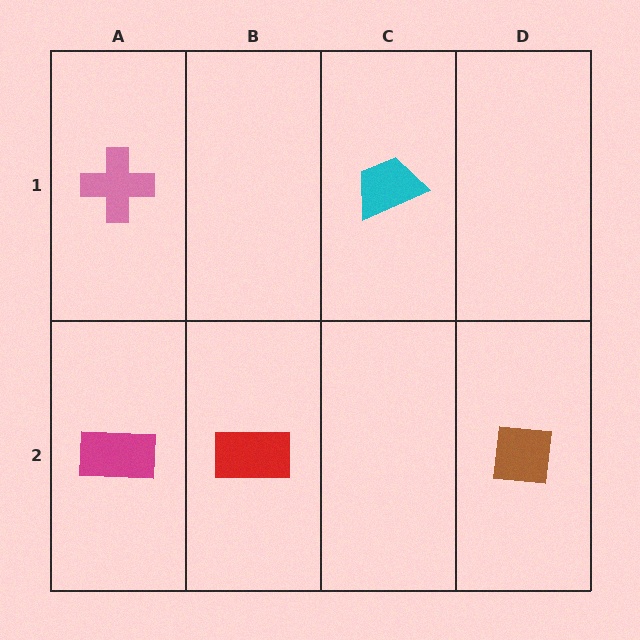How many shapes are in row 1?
2 shapes.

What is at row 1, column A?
A pink cross.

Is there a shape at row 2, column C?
No, that cell is empty.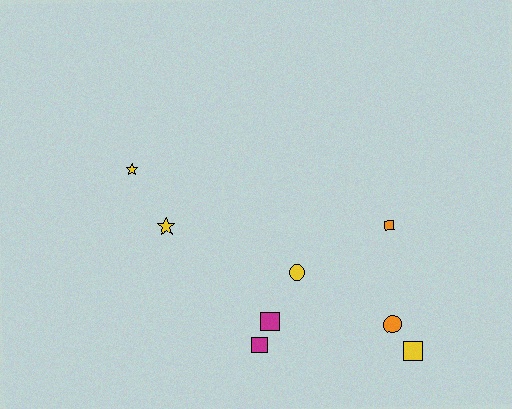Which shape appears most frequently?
Square, with 4 objects.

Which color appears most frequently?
Yellow, with 4 objects.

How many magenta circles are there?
There are no magenta circles.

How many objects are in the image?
There are 8 objects.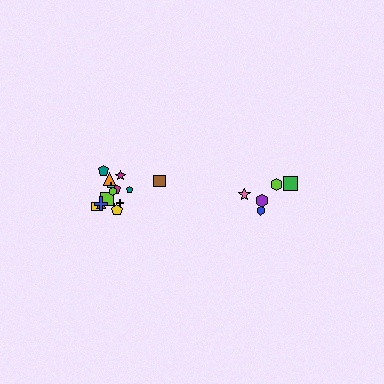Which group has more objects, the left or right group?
The left group.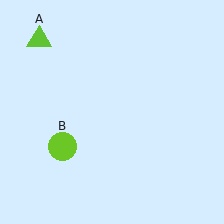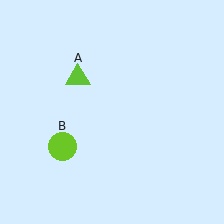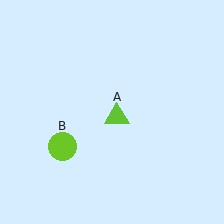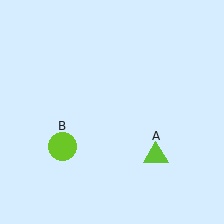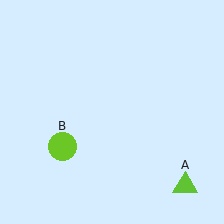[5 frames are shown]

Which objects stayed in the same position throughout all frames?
Lime circle (object B) remained stationary.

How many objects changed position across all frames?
1 object changed position: lime triangle (object A).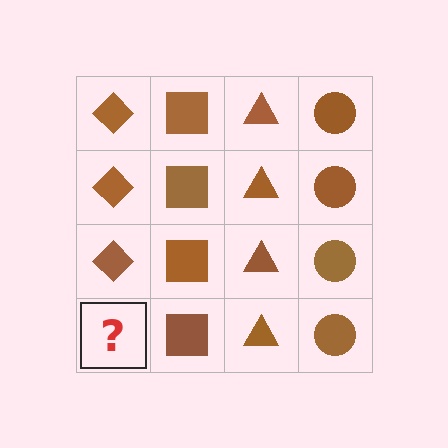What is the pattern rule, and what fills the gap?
The rule is that each column has a consistent shape. The gap should be filled with a brown diamond.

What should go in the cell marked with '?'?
The missing cell should contain a brown diamond.